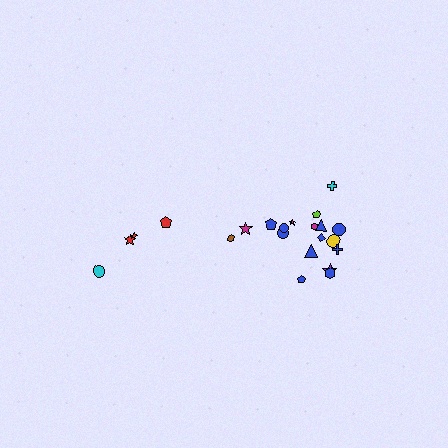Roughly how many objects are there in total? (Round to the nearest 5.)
Roughly 20 objects in total.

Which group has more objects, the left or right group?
The right group.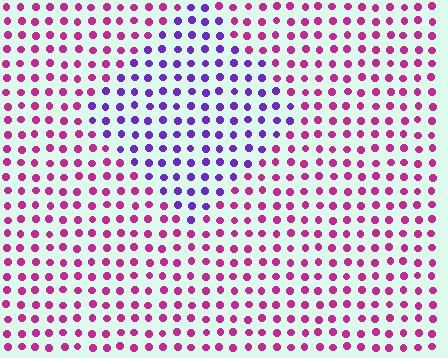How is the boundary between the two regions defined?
The boundary is defined purely by a slight shift in hue (about 52 degrees). Spacing, size, and orientation are identical on both sides.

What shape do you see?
I see a diamond.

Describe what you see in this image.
The image is filled with small magenta elements in a uniform arrangement. A diamond-shaped region is visible where the elements are tinted to a slightly different hue, forming a subtle color boundary.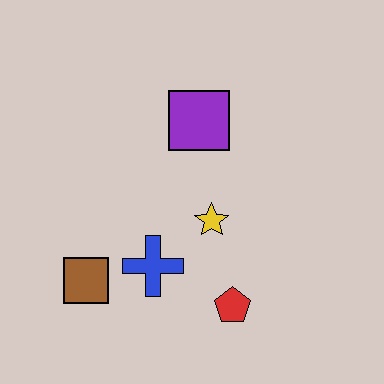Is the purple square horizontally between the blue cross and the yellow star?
Yes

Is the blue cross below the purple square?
Yes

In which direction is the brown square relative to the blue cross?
The brown square is to the left of the blue cross.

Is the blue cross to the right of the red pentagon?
No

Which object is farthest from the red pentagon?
The purple square is farthest from the red pentagon.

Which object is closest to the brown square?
The blue cross is closest to the brown square.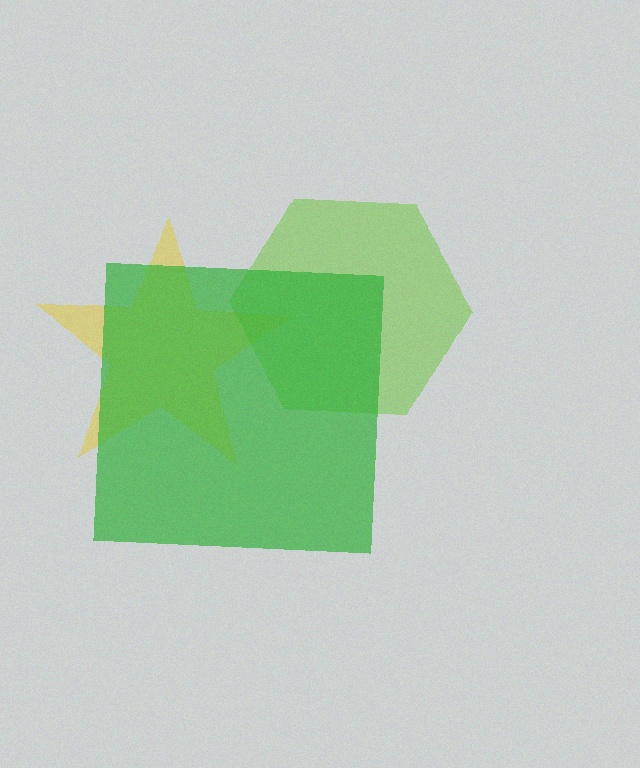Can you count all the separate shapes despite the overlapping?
Yes, there are 3 separate shapes.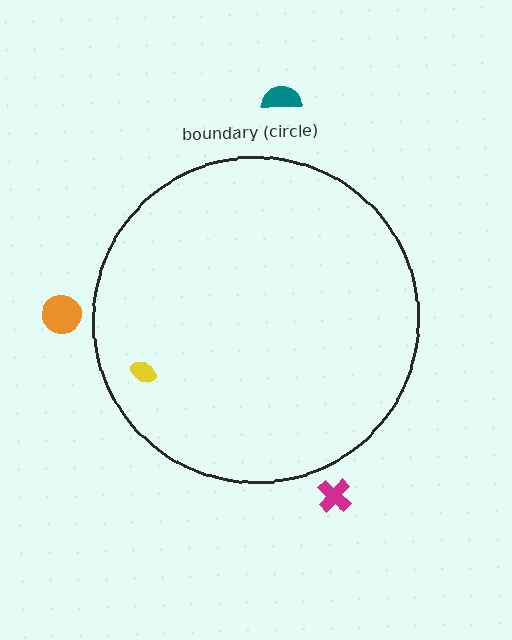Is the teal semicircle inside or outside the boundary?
Outside.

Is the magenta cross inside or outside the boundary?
Outside.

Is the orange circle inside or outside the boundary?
Outside.